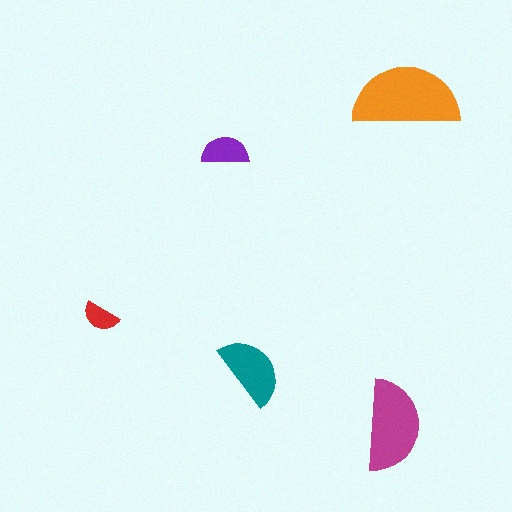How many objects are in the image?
There are 5 objects in the image.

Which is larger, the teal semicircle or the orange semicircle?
The orange one.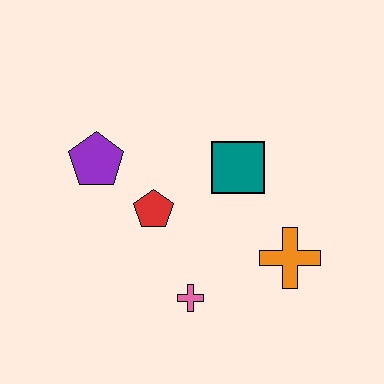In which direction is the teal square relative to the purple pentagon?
The teal square is to the right of the purple pentagon.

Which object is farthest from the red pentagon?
The orange cross is farthest from the red pentagon.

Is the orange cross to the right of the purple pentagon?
Yes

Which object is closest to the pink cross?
The red pentagon is closest to the pink cross.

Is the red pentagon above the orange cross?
Yes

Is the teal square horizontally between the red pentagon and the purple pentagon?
No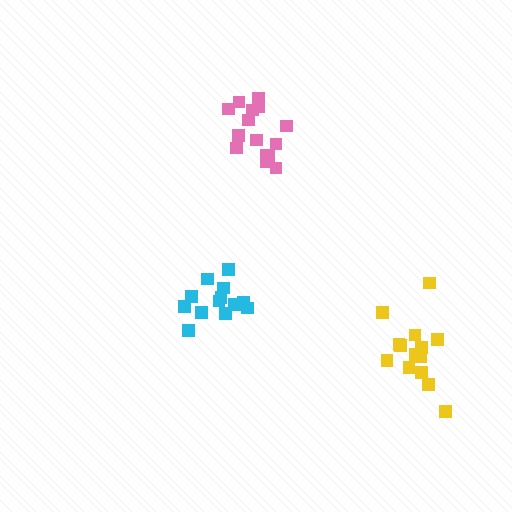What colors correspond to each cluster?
The clusters are colored: yellow, pink, cyan.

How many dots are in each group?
Group 1: 14 dots, Group 2: 15 dots, Group 3: 13 dots (42 total).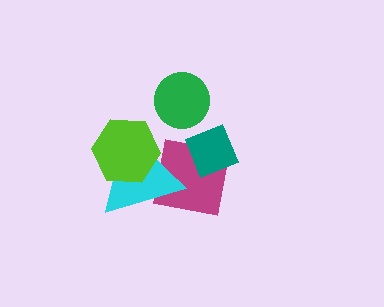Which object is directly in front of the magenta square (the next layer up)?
The teal diamond is directly in front of the magenta square.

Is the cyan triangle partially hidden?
Yes, it is partially covered by another shape.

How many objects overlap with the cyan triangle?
2 objects overlap with the cyan triangle.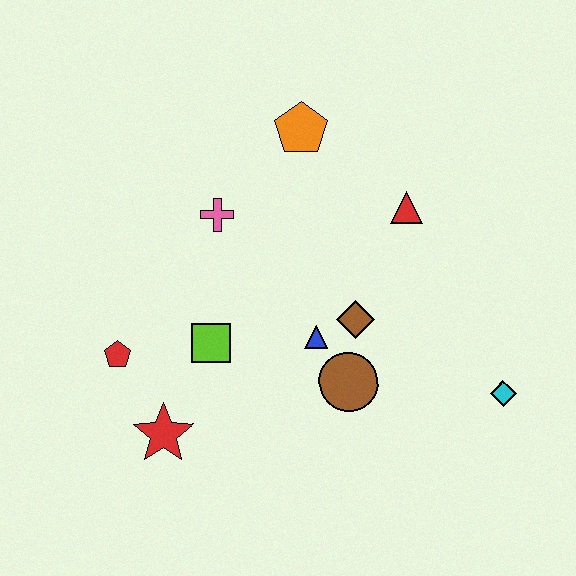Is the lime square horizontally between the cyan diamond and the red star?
Yes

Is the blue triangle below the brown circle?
No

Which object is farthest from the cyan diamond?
The red pentagon is farthest from the cyan diamond.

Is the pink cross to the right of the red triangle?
No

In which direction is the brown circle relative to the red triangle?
The brown circle is below the red triangle.